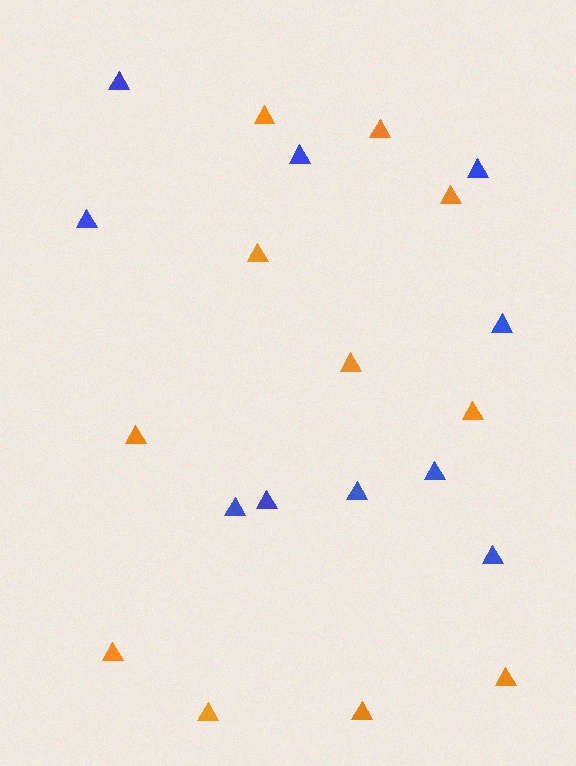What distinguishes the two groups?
There are 2 groups: one group of blue triangles (10) and one group of orange triangles (11).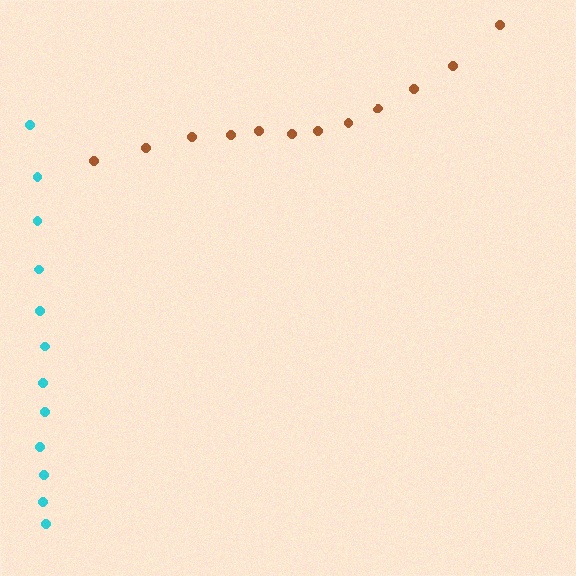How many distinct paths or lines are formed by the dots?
There are 2 distinct paths.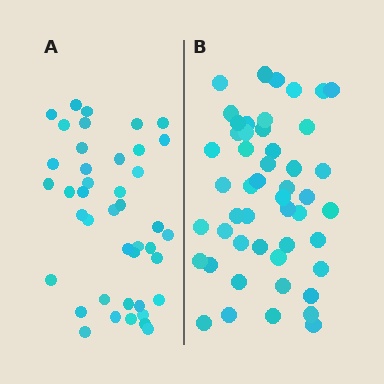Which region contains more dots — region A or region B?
Region B (the right region) has more dots.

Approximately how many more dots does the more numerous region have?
Region B has roughly 8 or so more dots than region A.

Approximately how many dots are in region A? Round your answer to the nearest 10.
About 40 dots. (The exact count is 42, which rounds to 40.)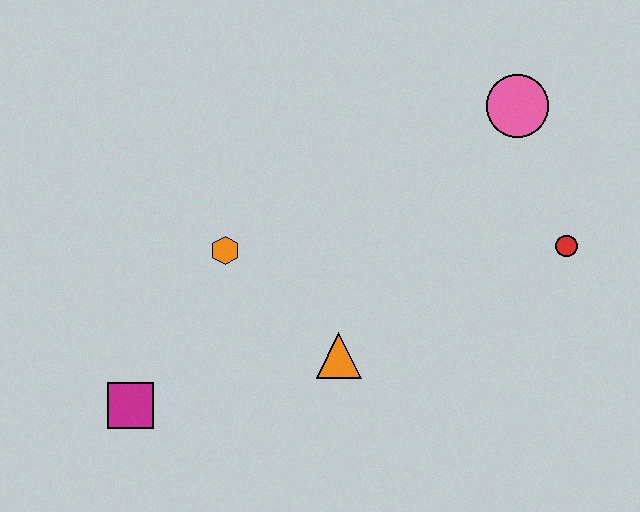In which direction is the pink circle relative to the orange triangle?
The pink circle is above the orange triangle.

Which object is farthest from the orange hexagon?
The red circle is farthest from the orange hexagon.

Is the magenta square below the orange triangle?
Yes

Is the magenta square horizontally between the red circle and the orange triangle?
No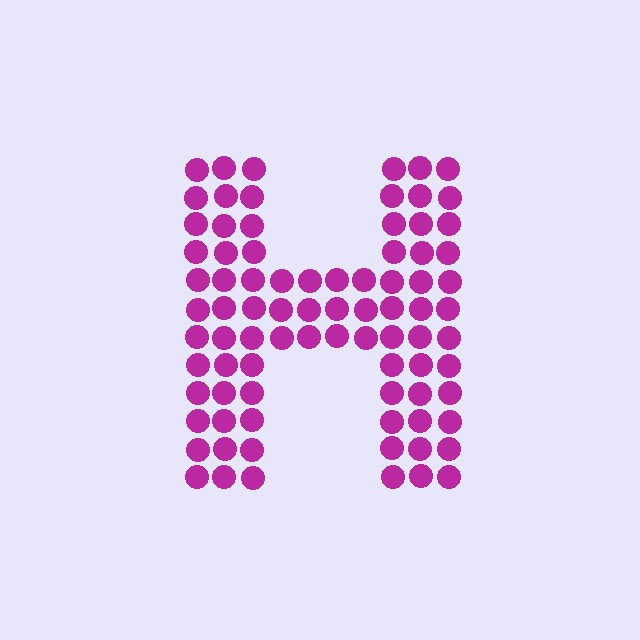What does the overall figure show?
The overall figure shows the letter H.